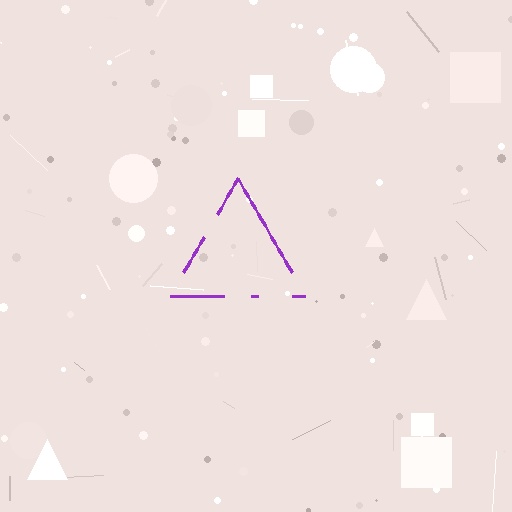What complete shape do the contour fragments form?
The contour fragments form a triangle.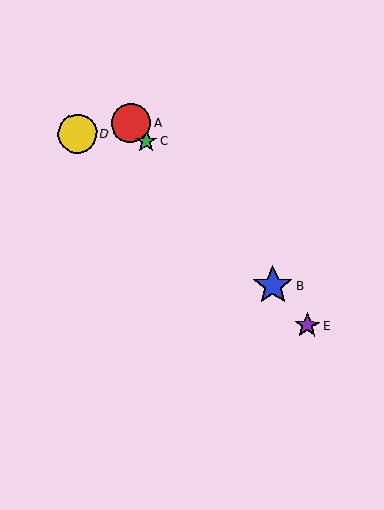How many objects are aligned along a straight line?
4 objects (A, B, C, E) are aligned along a straight line.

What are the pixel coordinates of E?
Object E is at (307, 325).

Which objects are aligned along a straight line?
Objects A, B, C, E are aligned along a straight line.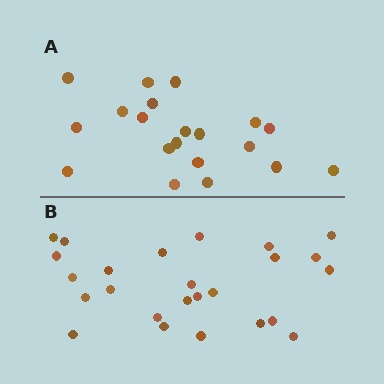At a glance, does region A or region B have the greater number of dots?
Region B (the bottom region) has more dots.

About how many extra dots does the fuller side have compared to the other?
Region B has about 5 more dots than region A.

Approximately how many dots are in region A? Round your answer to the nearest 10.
About 20 dots.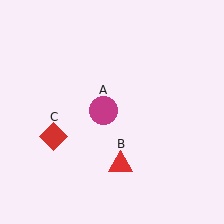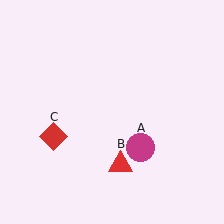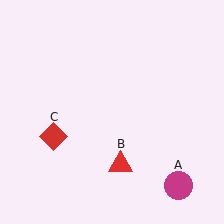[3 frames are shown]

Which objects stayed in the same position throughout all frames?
Red triangle (object B) and red diamond (object C) remained stationary.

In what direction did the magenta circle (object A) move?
The magenta circle (object A) moved down and to the right.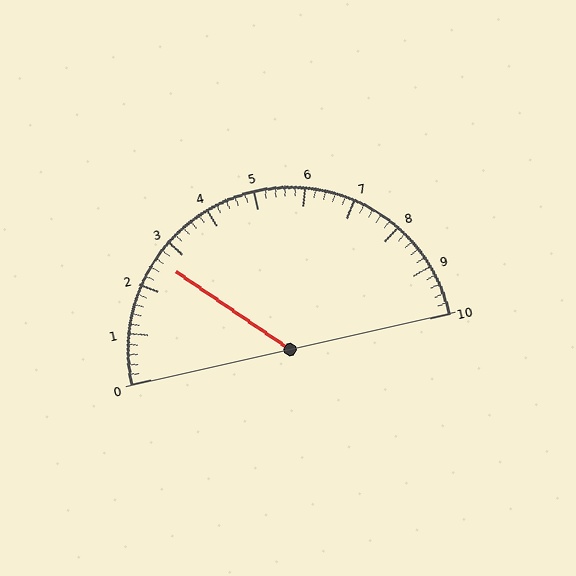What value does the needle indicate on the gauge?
The needle indicates approximately 2.6.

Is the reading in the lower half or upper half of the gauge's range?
The reading is in the lower half of the range (0 to 10).